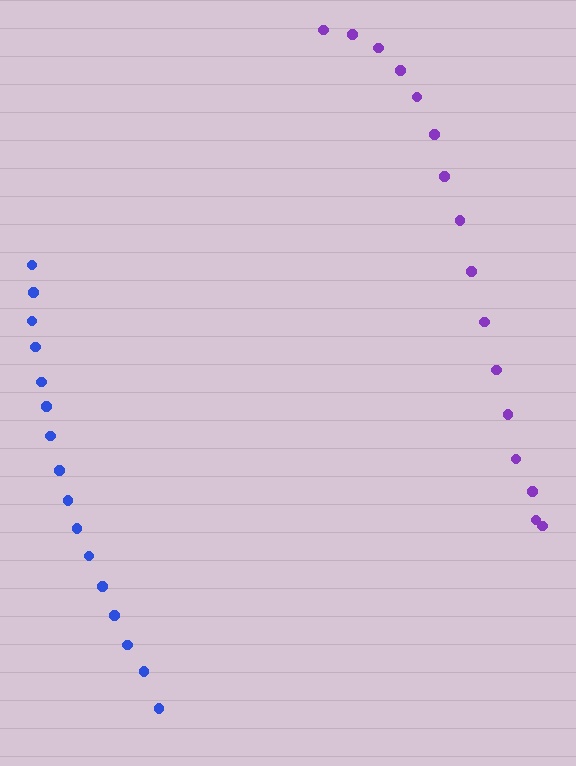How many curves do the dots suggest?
There are 2 distinct paths.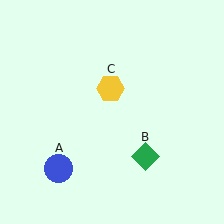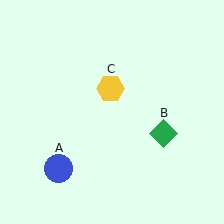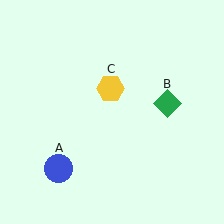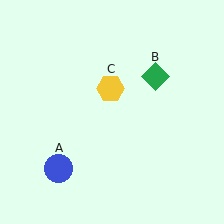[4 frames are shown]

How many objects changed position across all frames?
1 object changed position: green diamond (object B).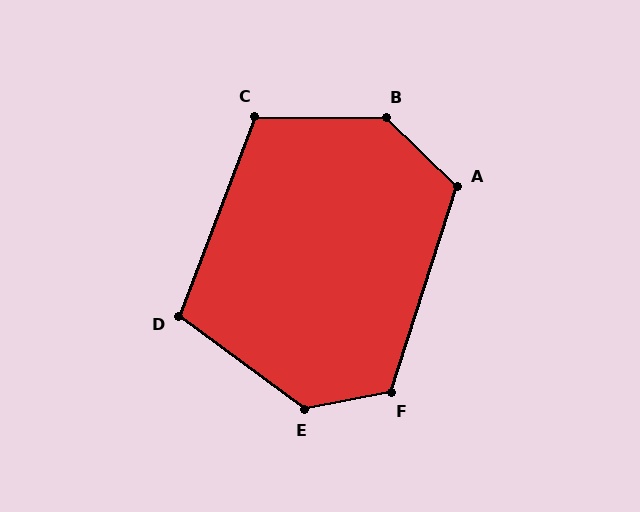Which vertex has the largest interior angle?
B, at approximately 136 degrees.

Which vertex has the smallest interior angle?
D, at approximately 105 degrees.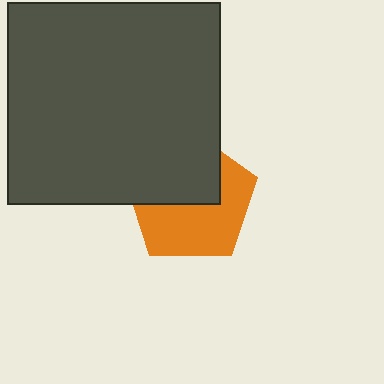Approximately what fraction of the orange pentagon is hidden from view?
Roughly 46% of the orange pentagon is hidden behind the dark gray rectangle.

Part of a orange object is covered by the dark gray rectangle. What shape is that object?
It is a pentagon.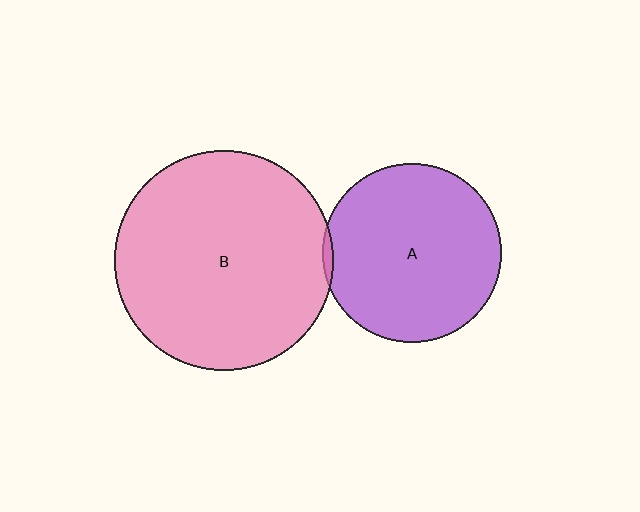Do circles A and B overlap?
Yes.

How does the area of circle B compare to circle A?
Approximately 1.5 times.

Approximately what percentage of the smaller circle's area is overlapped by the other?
Approximately 5%.